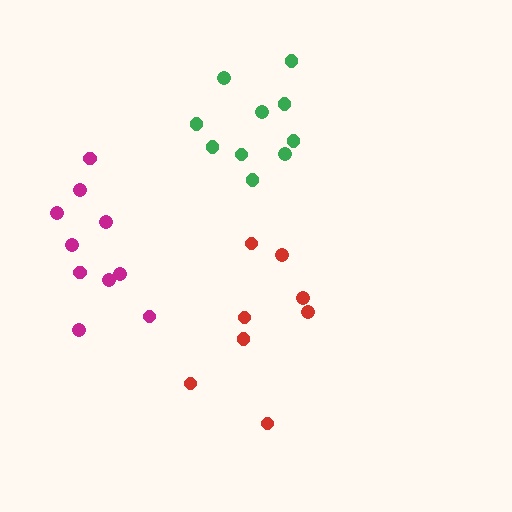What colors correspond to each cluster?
The clusters are colored: magenta, red, green.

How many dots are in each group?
Group 1: 10 dots, Group 2: 8 dots, Group 3: 10 dots (28 total).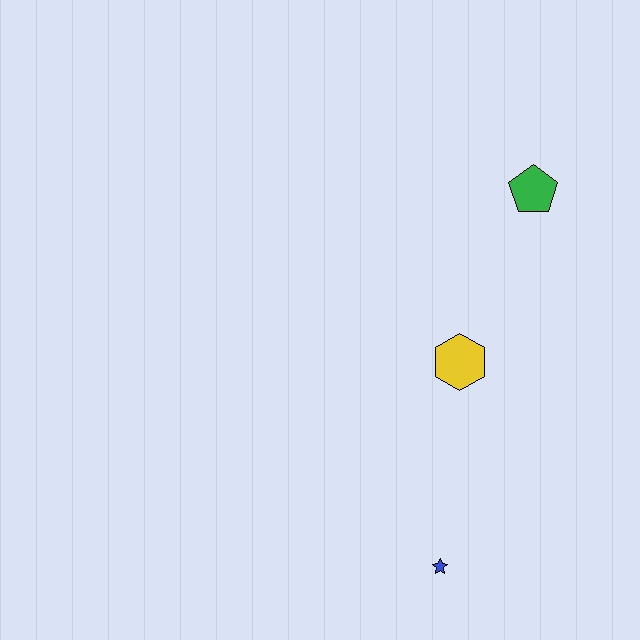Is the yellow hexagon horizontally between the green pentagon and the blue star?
Yes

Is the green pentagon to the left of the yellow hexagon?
No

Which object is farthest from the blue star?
The green pentagon is farthest from the blue star.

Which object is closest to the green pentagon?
The yellow hexagon is closest to the green pentagon.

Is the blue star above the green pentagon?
No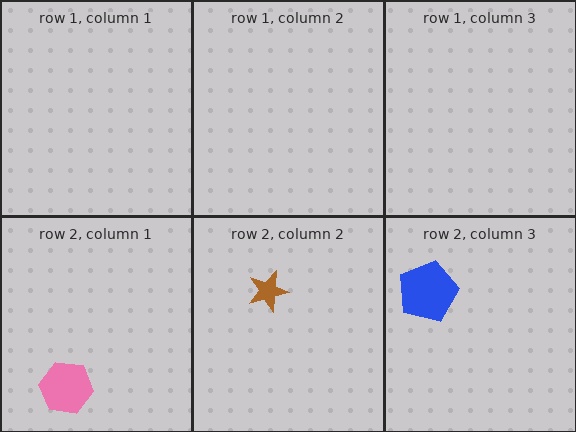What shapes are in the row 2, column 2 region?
The brown star.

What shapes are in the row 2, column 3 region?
The blue pentagon.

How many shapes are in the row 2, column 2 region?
1.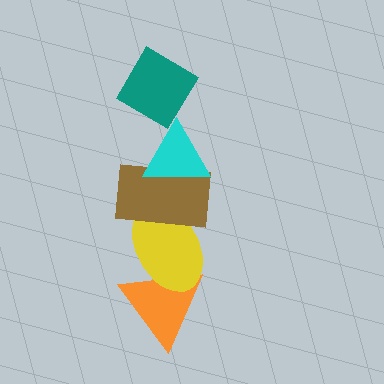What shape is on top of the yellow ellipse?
The brown rectangle is on top of the yellow ellipse.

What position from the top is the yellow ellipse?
The yellow ellipse is 4th from the top.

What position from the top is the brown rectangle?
The brown rectangle is 3rd from the top.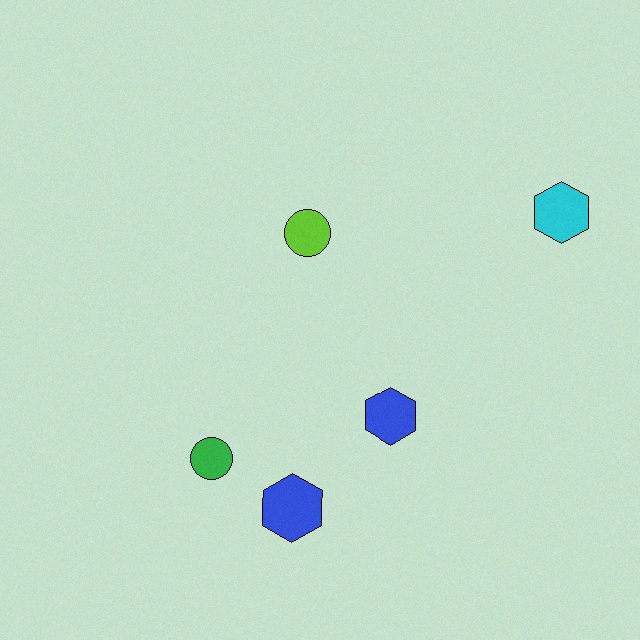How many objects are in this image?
There are 5 objects.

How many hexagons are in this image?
There are 3 hexagons.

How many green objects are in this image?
There is 1 green object.